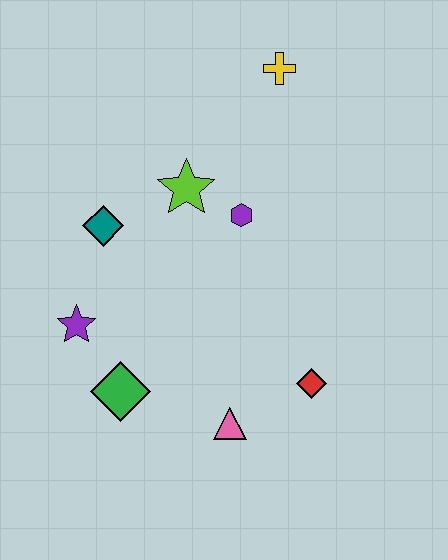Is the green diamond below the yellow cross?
Yes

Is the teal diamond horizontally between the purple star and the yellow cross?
Yes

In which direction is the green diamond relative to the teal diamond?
The green diamond is below the teal diamond.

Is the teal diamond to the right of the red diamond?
No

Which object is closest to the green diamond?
The purple star is closest to the green diamond.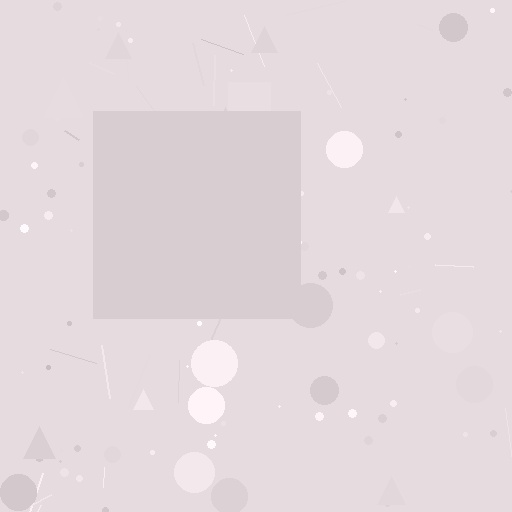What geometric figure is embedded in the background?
A square is embedded in the background.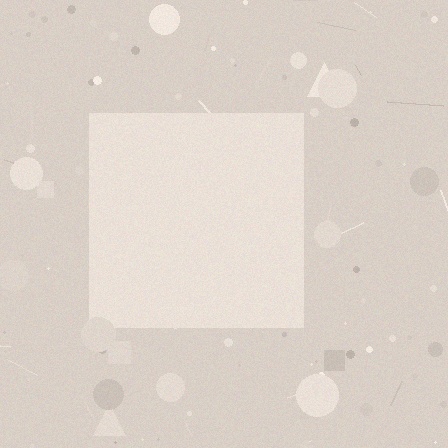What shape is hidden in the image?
A square is hidden in the image.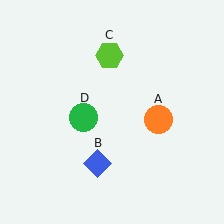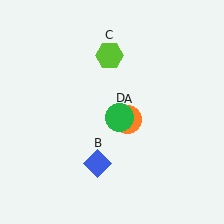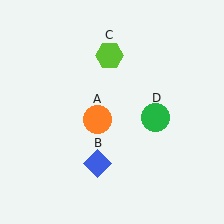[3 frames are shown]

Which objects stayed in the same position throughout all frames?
Blue diamond (object B) and lime hexagon (object C) remained stationary.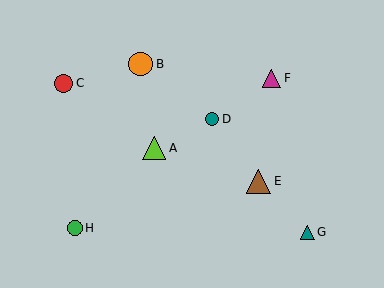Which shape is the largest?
The brown triangle (labeled E) is the largest.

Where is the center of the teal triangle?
The center of the teal triangle is at (307, 232).